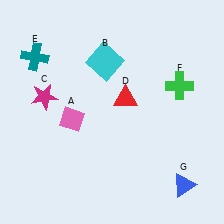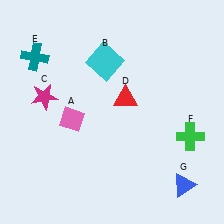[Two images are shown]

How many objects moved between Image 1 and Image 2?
1 object moved between the two images.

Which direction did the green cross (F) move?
The green cross (F) moved down.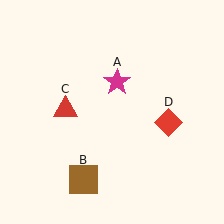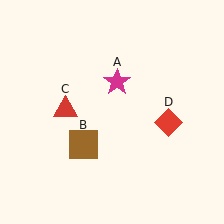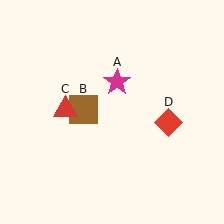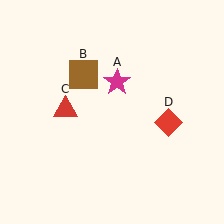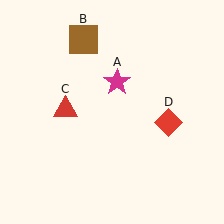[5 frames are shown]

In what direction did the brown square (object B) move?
The brown square (object B) moved up.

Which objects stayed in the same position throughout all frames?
Magenta star (object A) and red triangle (object C) and red diamond (object D) remained stationary.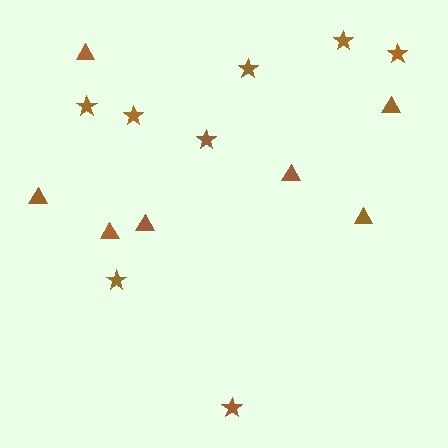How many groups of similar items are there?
There are 2 groups: one group of stars (8) and one group of triangles (7).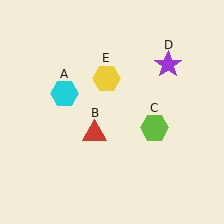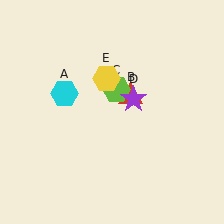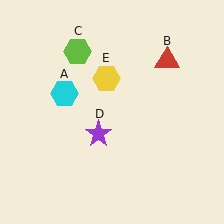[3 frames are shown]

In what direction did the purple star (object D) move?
The purple star (object D) moved down and to the left.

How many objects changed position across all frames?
3 objects changed position: red triangle (object B), lime hexagon (object C), purple star (object D).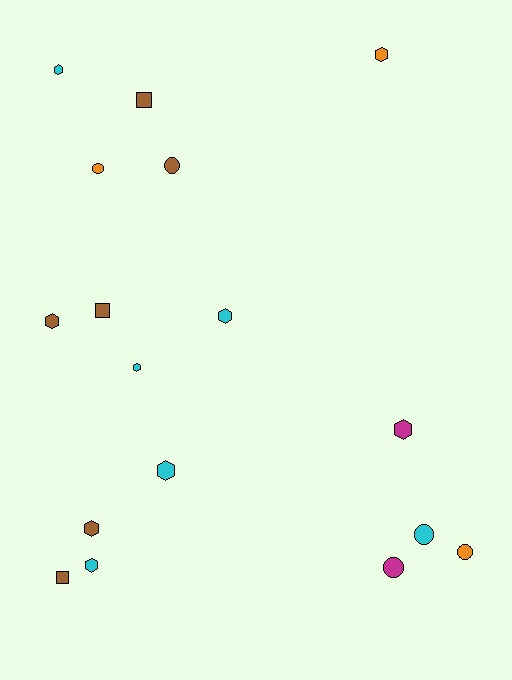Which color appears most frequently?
Cyan, with 6 objects.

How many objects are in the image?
There are 17 objects.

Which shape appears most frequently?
Hexagon, with 9 objects.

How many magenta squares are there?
There are no magenta squares.